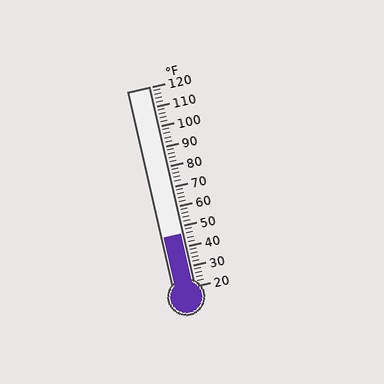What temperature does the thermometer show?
The thermometer shows approximately 46°F.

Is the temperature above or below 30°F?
The temperature is above 30°F.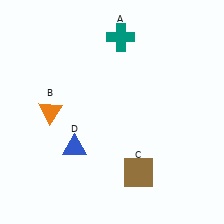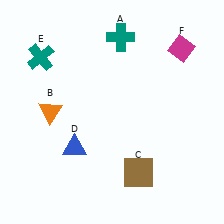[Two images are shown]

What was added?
A teal cross (E), a magenta diamond (F) were added in Image 2.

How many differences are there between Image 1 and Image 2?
There are 2 differences between the two images.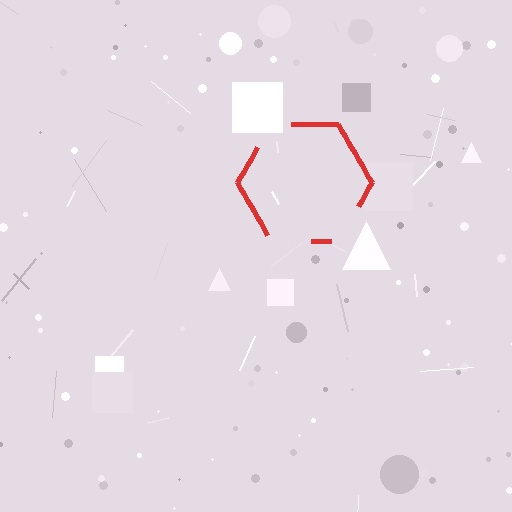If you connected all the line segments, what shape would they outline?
They would outline a hexagon.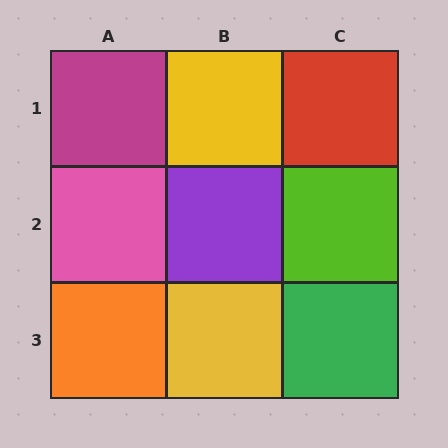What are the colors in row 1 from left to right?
Magenta, yellow, red.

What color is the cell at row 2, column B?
Purple.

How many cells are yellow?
2 cells are yellow.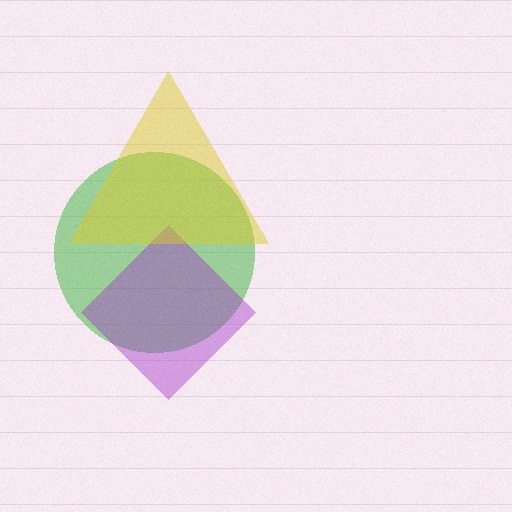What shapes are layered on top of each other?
The layered shapes are: a green circle, a purple diamond, a yellow triangle.